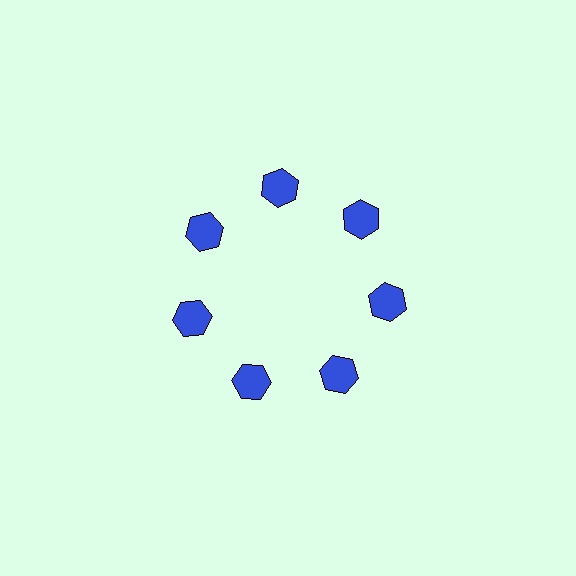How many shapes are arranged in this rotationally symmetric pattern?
There are 7 shapes, arranged in 7 groups of 1.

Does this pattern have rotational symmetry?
Yes, this pattern has 7-fold rotational symmetry. It looks the same after rotating 51 degrees around the center.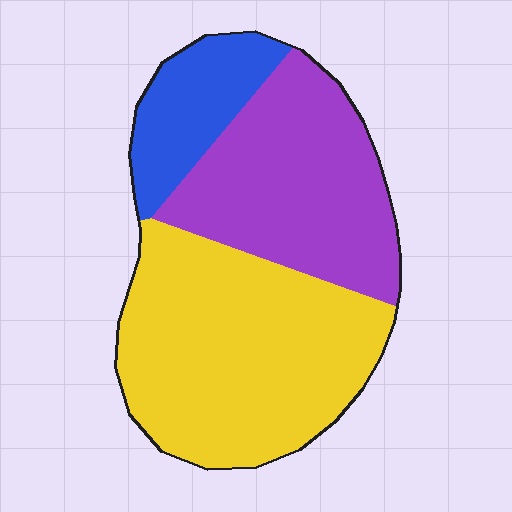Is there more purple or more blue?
Purple.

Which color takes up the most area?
Yellow, at roughly 50%.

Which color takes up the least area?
Blue, at roughly 15%.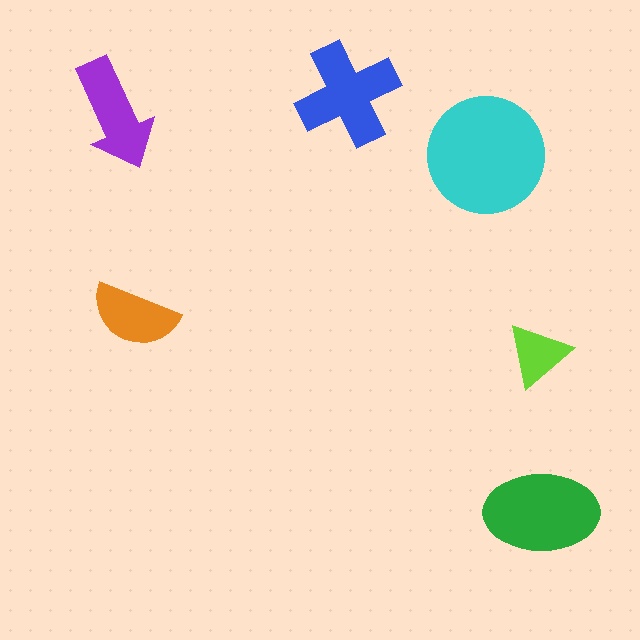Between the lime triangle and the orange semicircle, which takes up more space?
The orange semicircle.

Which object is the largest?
The cyan circle.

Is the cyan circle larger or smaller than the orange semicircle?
Larger.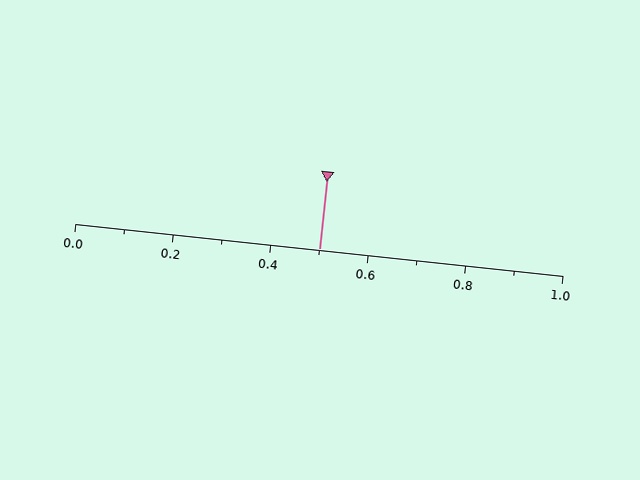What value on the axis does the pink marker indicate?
The marker indicates approximately 0.5.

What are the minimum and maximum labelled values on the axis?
The axis runs from 0.0 to 1.0.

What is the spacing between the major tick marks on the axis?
The major ticks are spaced 0.2 apart.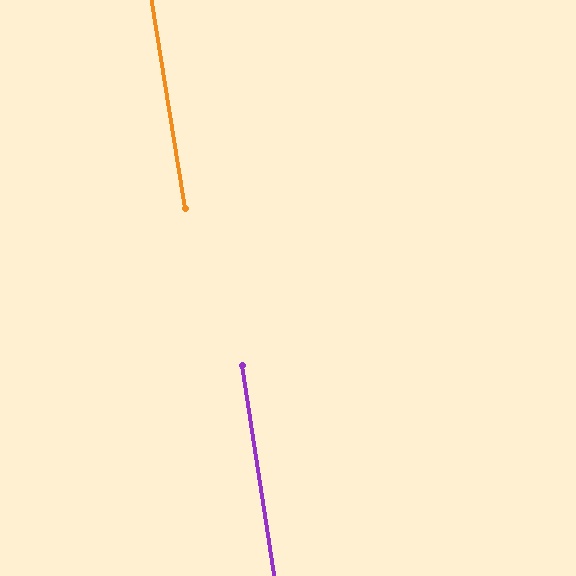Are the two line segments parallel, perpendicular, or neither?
Parallel — their directions differ by only 0.3°.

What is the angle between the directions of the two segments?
Approximately 0 degrees.